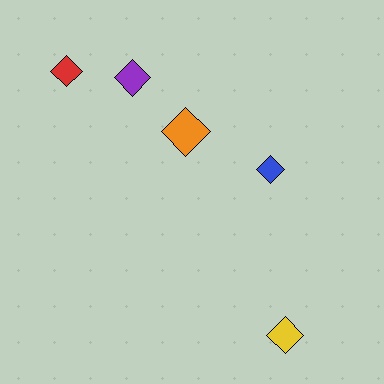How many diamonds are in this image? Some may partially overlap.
There are 5 diamonds.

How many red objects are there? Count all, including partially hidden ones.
There is 1 red object.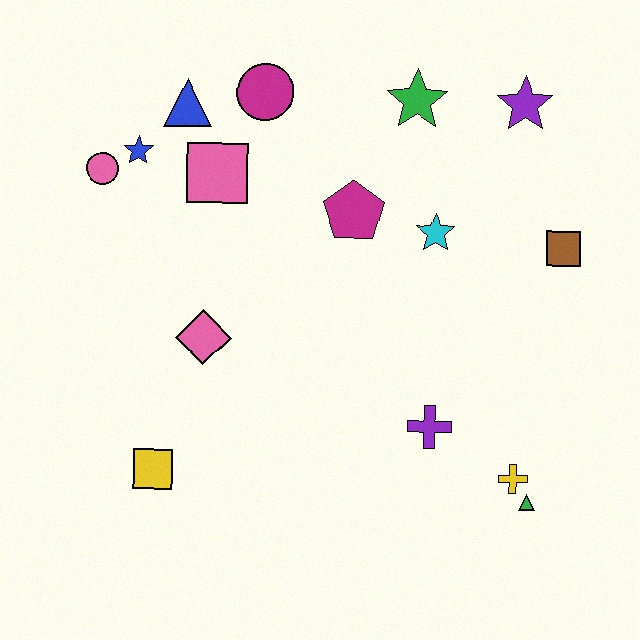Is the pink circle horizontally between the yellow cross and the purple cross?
No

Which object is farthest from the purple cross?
The pink circle is farthest from the purple cross.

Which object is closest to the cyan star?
The magenta pentagon is closest to the cyan star.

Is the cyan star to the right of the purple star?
No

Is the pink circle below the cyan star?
No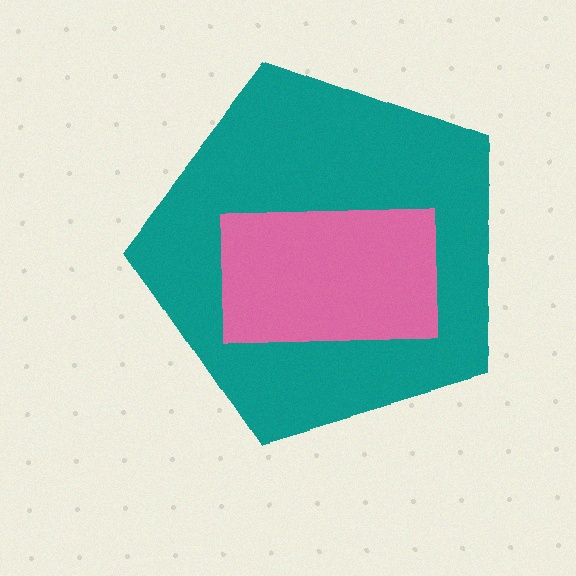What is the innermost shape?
The pink rectangle.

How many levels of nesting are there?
2.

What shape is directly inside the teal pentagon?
The pink rectangle.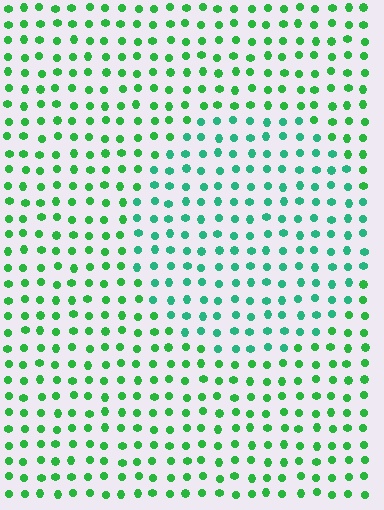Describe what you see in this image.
The image is filled with small green elements in a uniform arrangement. A circle-shaped region is visible where the elements are tinted to a slightly different hue, forming a subtle color boundary.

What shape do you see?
I see a circle.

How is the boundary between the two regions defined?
The boundary is defined purely by a slight shift in hue (about 28 degrees). Spacing, size, and orientation are identical on both sides.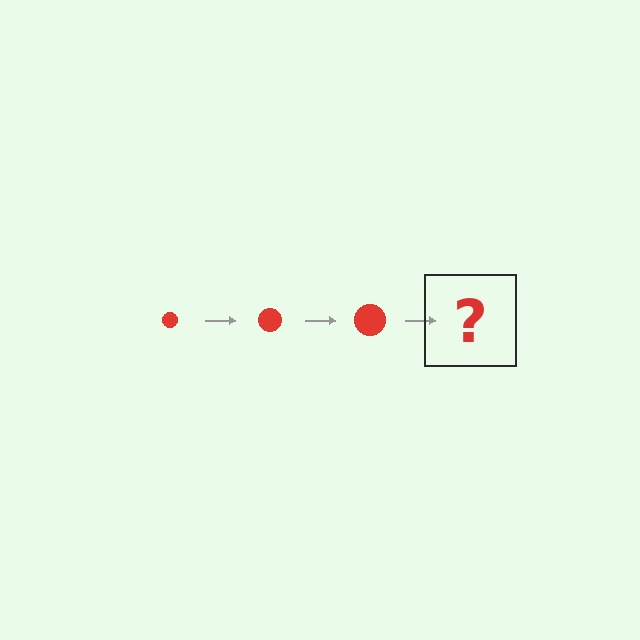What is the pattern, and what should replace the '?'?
The pattern is that the circle gets progressively larger each step. The '?' should be a red circle, larger than the previous one.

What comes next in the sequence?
The next element should be a red circle, larger than the previous one.